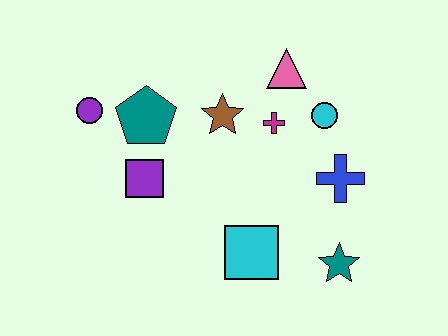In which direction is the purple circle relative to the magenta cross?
The purple circle is to the left of the magenta cross.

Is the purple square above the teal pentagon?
No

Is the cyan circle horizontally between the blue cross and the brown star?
Yes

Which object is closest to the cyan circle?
The magenta cross is closest to the cyan circle.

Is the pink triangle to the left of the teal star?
Yes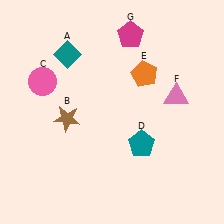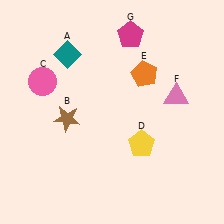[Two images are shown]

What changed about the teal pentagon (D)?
In Image 1, D is teal. In Image 2, it changed to yellow.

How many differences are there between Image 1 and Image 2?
There is 1 difference between the two images.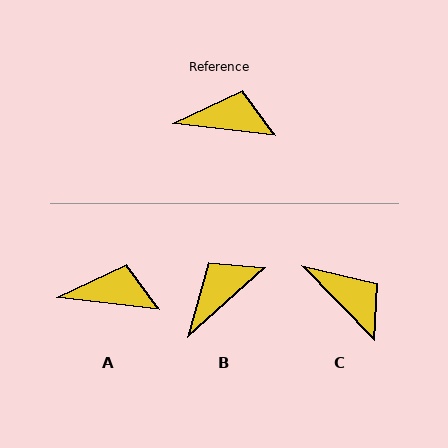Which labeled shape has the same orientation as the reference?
A.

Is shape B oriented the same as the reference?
No, it is off by about 49 degrees.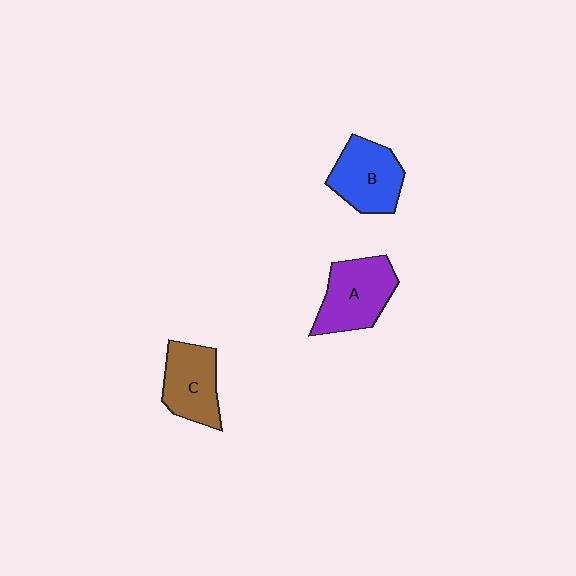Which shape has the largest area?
Shape A (purple).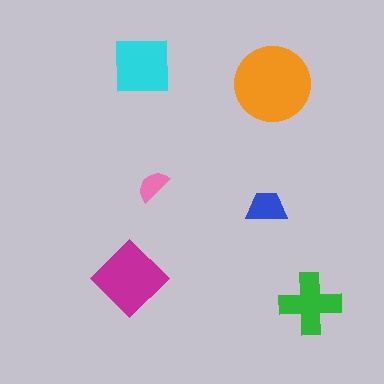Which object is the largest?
The orange circle.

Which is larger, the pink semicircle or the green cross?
The green cross.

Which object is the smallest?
The pink semicircle.